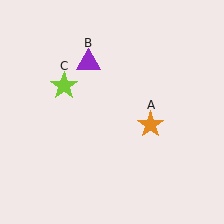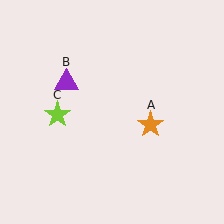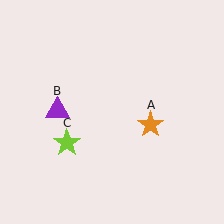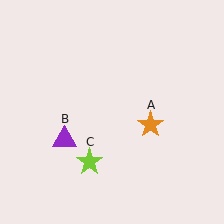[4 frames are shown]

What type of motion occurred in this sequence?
The purple triangle (object B), lime star (object C) rotated counterclockwise around the center of the scene.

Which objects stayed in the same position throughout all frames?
Orange star (object A) remained stationary.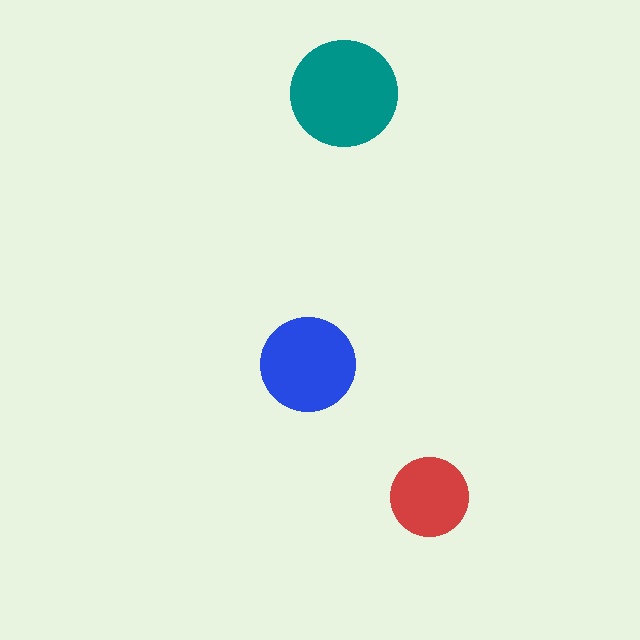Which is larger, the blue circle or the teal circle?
The teal one.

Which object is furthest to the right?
The red circle is rightmost.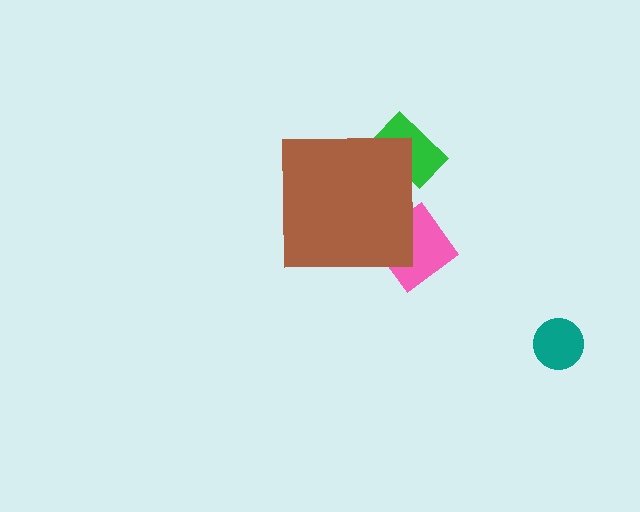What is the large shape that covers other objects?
A brown square.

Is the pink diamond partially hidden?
Yes, the pink diamond is partially hidden behind the brown square.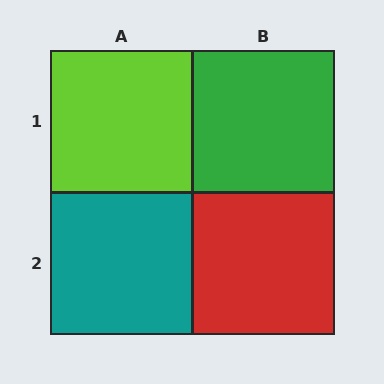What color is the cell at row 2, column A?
Teal.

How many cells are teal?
1 cell is teal.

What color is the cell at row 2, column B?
Red.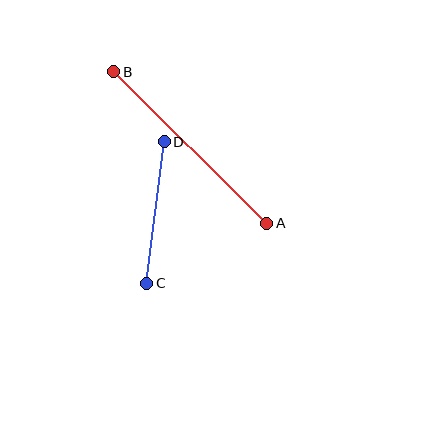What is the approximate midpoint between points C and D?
The midpoint is at approximately (156, 212) pixels.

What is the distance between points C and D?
The distance is approximately 142 pixels.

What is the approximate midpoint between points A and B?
The midpoint is at approximately (190, 148) pixels.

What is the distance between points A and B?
The distance is approximately 215 pixels.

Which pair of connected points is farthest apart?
Points A and B are farthest apart.